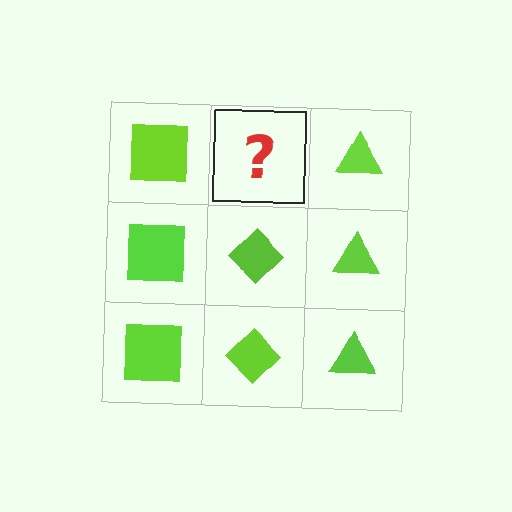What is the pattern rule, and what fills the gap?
The rule is that each column has a consistent shape. The gap should be filled with a lime diamond.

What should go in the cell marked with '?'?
The missing cell should contain a lime diamond.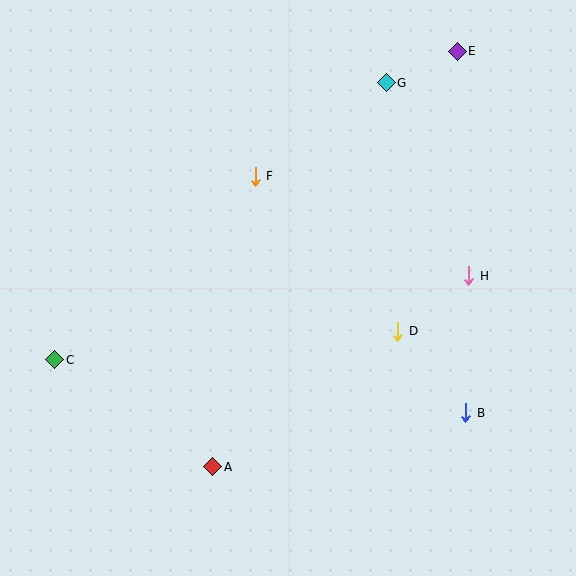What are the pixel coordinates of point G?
Point G is at (386, 83).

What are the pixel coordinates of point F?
Point F is at (255, 177).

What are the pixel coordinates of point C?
Point C is at (55, 360).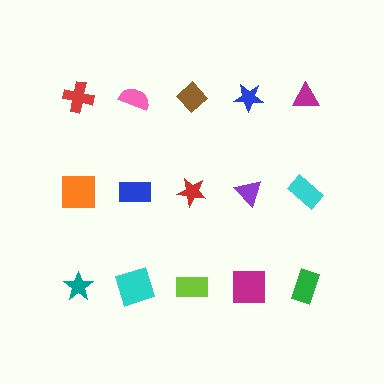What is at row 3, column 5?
A green rectangle.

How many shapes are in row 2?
5 shapes.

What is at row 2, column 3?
A red star.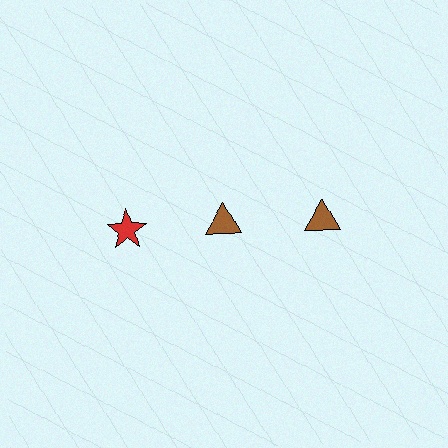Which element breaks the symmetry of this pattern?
The red star in the top row, leftmost column breaks the symmetry. All other shapes are brown triangles.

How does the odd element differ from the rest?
It differs in both color (red instead of brown) and shape (star instead of triangle).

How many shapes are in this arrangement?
There are 3 shapes arranged in a grid pattern.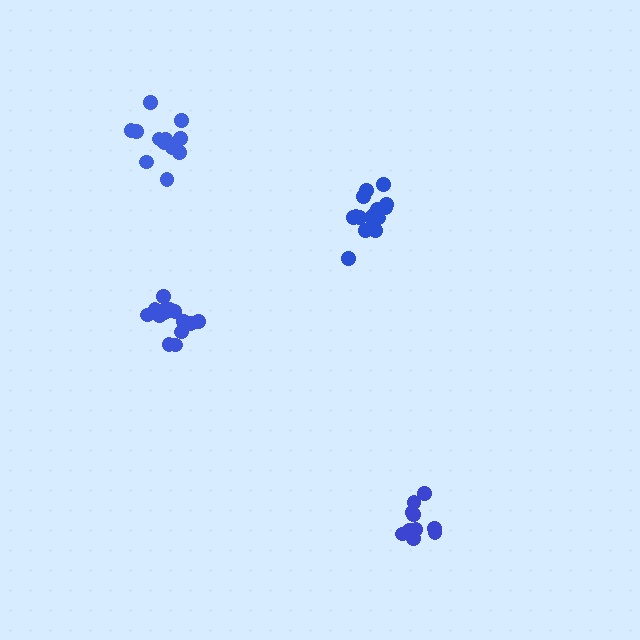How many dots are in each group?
Group 1: 12 dots, Group 2: 10 dots, Group 3: 15 dots, Group 4: 15 dots (52 total).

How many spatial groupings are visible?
There are 4 spatial groupings.